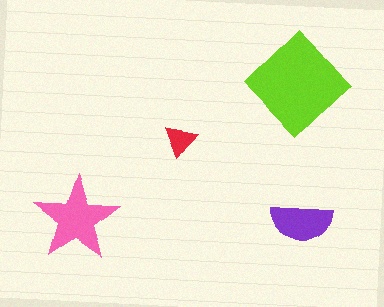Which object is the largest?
The lime diamond.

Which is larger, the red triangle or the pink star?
The pink star.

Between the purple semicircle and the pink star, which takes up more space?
The pink star.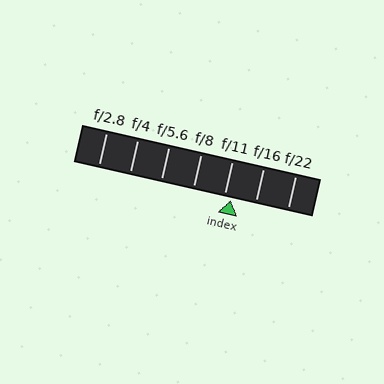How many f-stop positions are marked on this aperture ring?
There are 7 f-stop positions marked.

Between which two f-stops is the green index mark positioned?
The index mark is between f/11 and f/16.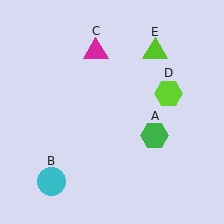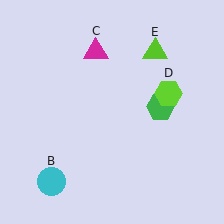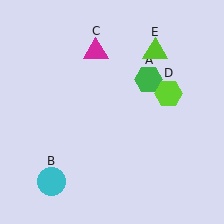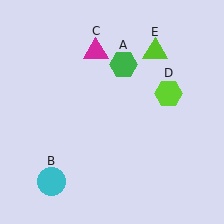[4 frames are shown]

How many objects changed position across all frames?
1 object changed position: green hexagon (object A).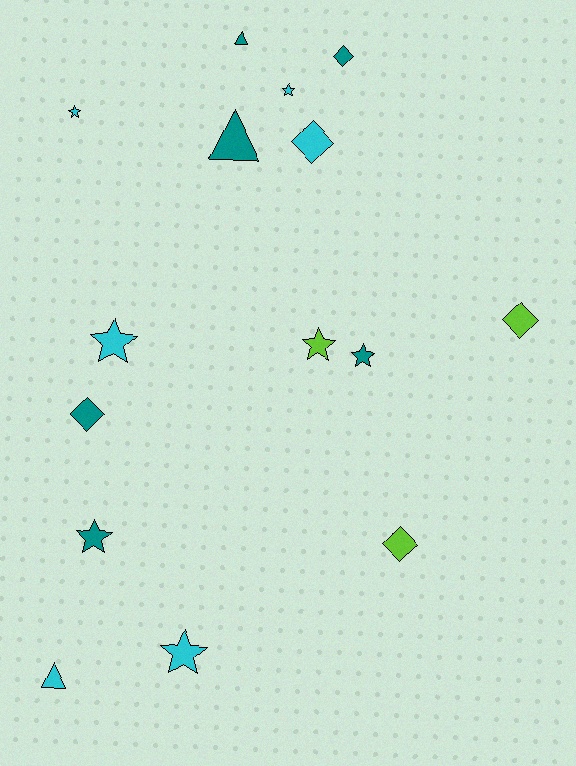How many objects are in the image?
There are 15 objects.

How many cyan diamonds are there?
There is 1 cyan diamond.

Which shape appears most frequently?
Star, with 7 objects.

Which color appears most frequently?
Teal, with 6 objects.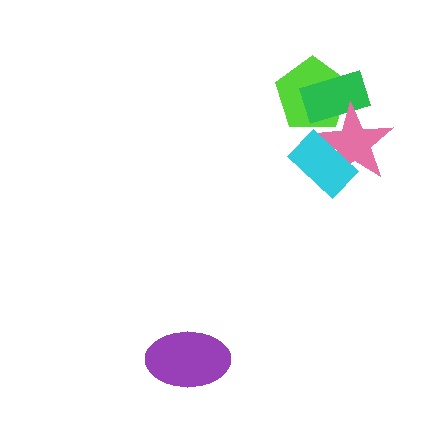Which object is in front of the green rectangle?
The pink star is in front of the green rectangle.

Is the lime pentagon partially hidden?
Yes, it is partially covered by another shape.